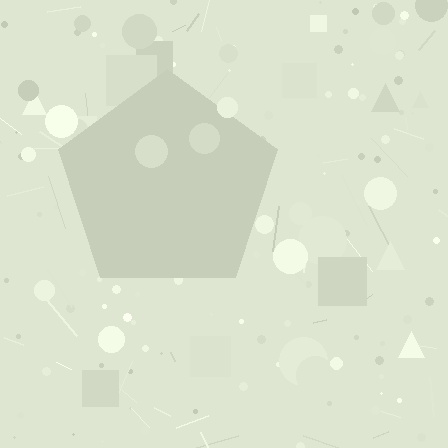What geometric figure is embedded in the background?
A pentagon is embedded in the background.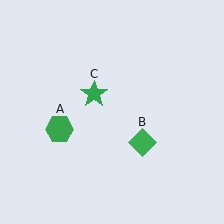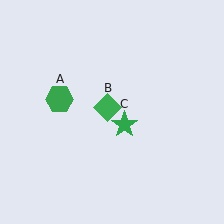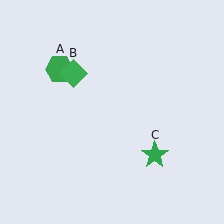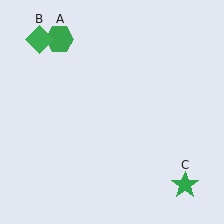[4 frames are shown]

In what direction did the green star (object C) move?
The green star (object C) moved down and to the right.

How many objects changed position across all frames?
3 objects changed position: green hexagon (object A), green diamond (object B), green star (object C).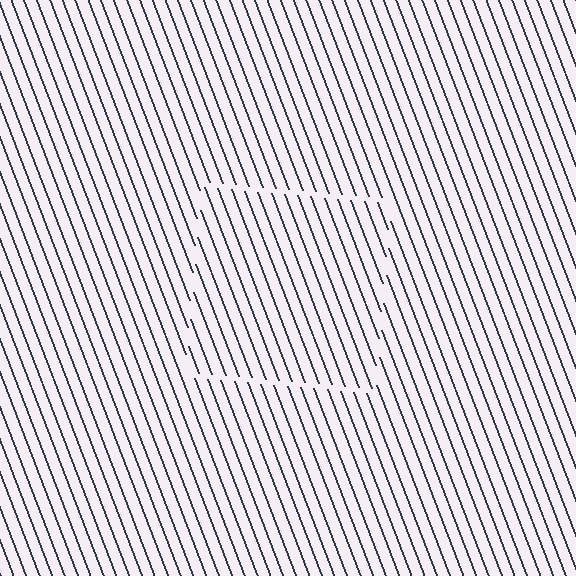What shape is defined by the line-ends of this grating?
An illusory square. The interior of the shape contains the same grating, shifted by half a period — the contour is defined by the phase discontinuity where line-ends from the inner and outer gratings abut.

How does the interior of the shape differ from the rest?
The interior of the shape contains the same grating, shifted by half a period — the contour is defined by the phase discontinuity where line-ends from the inner and outer gratings abut.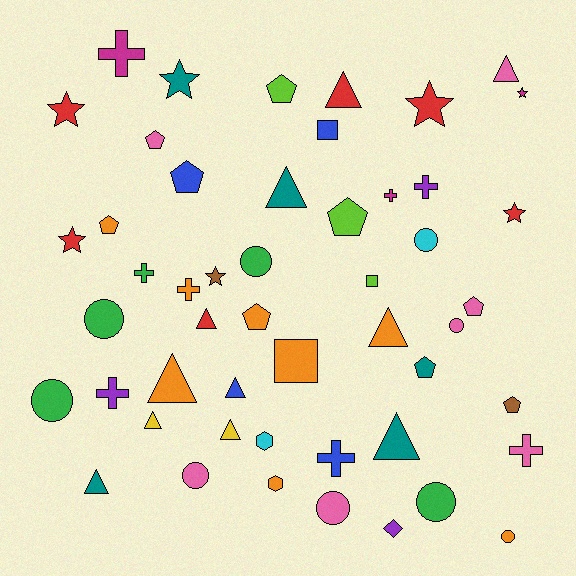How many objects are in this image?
There are 50 objects.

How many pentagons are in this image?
There are 9 pentagons.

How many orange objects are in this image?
There are 8 orange objects.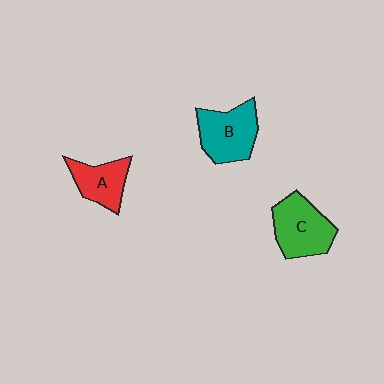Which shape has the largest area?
Shape C (green).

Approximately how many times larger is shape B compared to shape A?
Approximately 1.3 times.